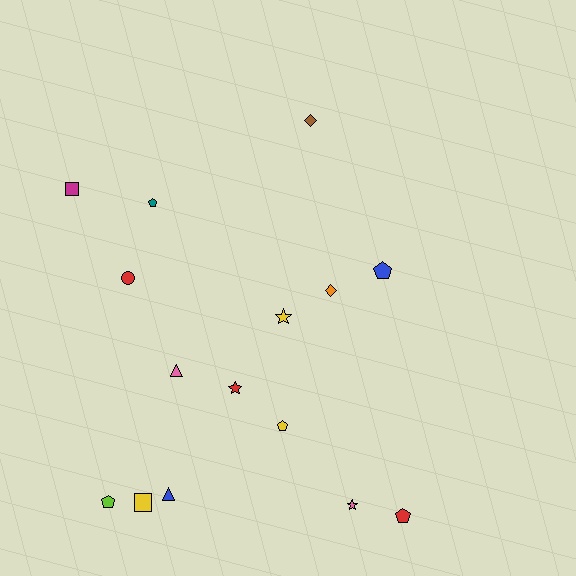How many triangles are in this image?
There are 2 triangles.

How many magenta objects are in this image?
There is 1 magenta object.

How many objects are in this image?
There are 15 objects.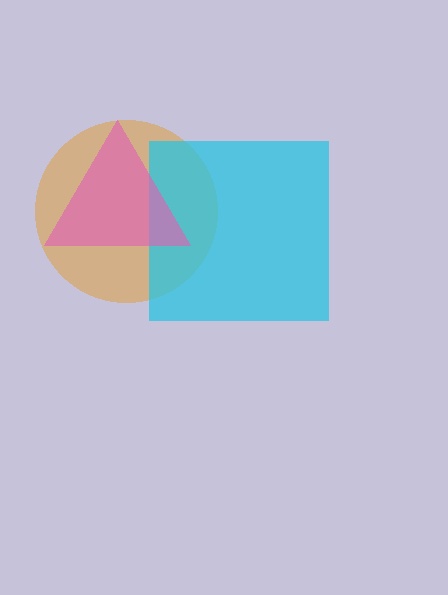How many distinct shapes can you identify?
There are 3 distinct shapes: an orange circle, a cyan square, a pink triangle.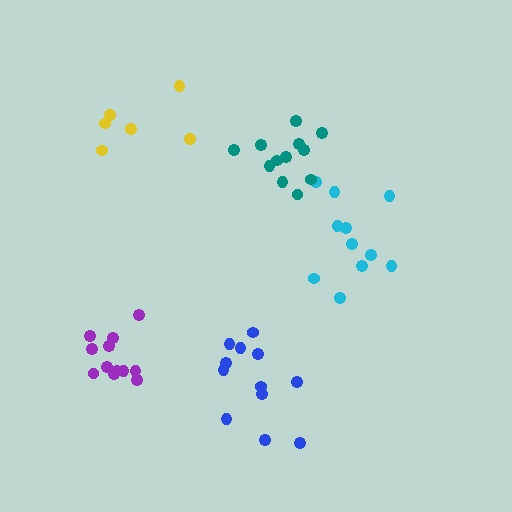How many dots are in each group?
Group 1: 11 dots, Group 2: 6 dots, Group 3: 12 dots, Group 4: 12 dots, Group 5: 12 dots (53 total).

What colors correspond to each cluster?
The clusters are colored: cyan, yellow, teal, blue, purple.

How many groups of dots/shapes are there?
There are 5 groups.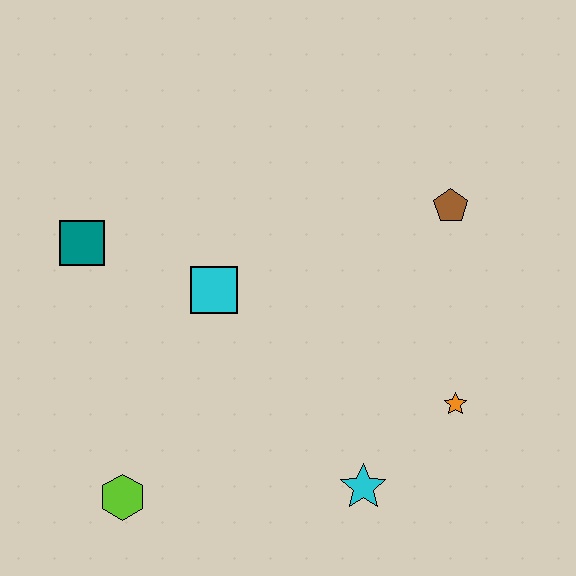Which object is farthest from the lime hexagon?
The brown pentagon is farthest from the lime hexagon.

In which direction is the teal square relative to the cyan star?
The teal square is to the left of the cyan star.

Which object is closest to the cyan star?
The orange star is closest to the cyan star.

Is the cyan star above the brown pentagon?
No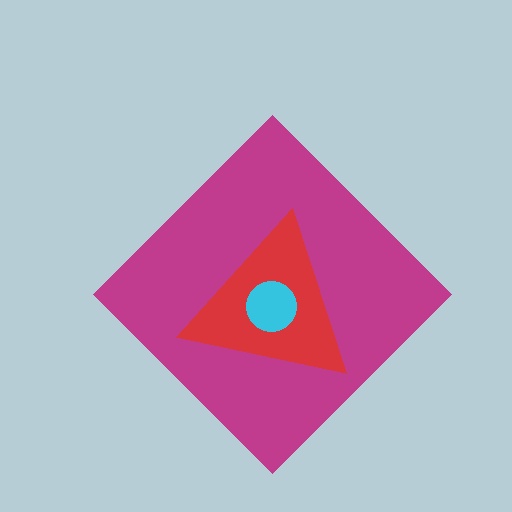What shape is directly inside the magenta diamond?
The red triangle.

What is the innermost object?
The cyan circle.